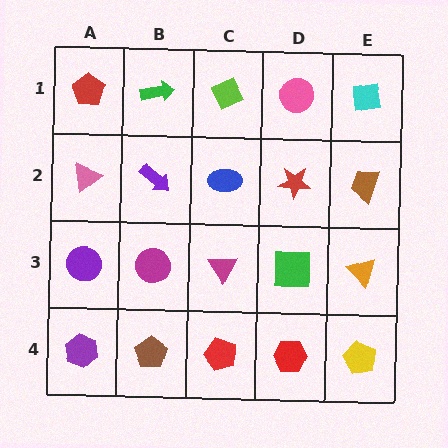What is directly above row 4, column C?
A magenta triangle.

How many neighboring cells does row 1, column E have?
2.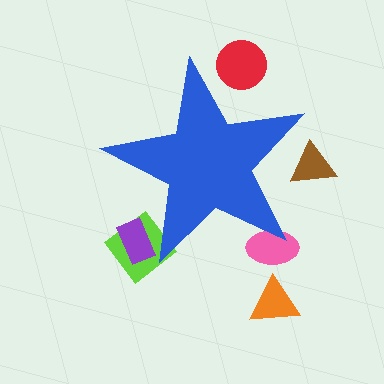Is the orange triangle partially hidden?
No, the orange triangle is fully visible.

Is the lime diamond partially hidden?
Yes, the lime diamond is partially hidden behind the blue star.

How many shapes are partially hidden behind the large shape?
5 shapes are partially hidden.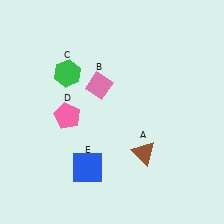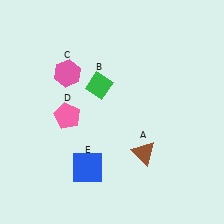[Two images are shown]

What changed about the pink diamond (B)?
In Image 1, B is pink. In Image 2, it changed to green.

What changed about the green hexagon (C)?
In Image 1, C is green. In Image 2, it changed to pink.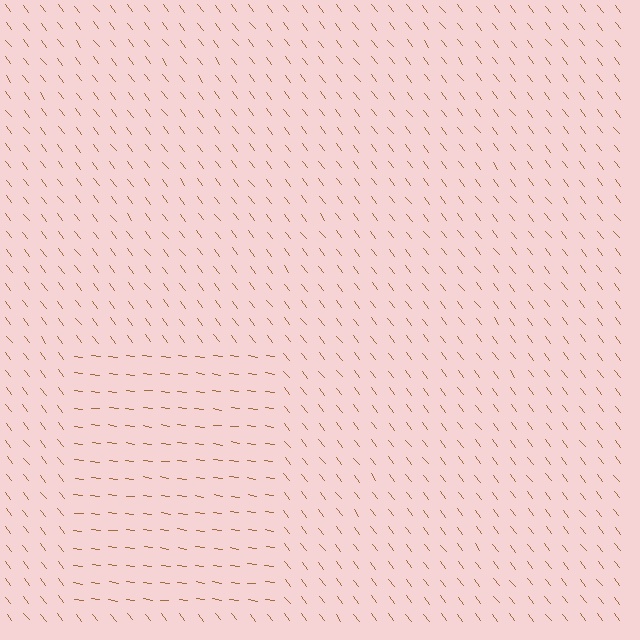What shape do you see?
I see a rectangle.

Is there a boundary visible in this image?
Yes, there is a texture boundary formed by a change in line orientation.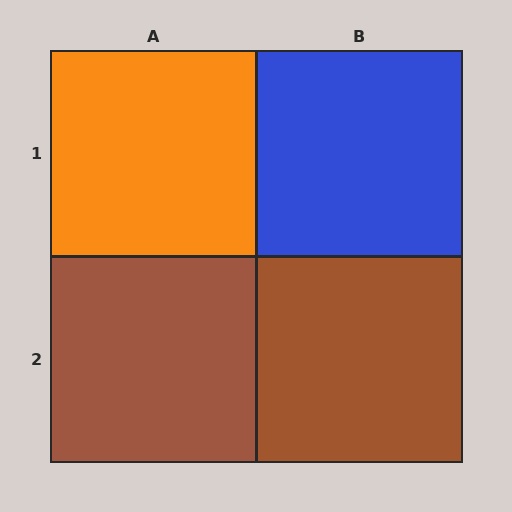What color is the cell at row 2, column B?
Brown.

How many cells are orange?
1 cell is orange.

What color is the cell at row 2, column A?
Brown.